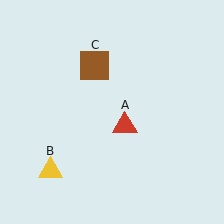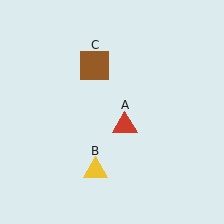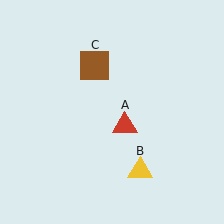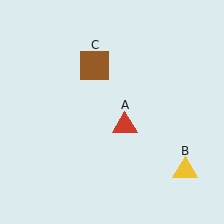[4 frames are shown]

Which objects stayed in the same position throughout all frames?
Red triangle (object A) and brown square (object C) remained stationary.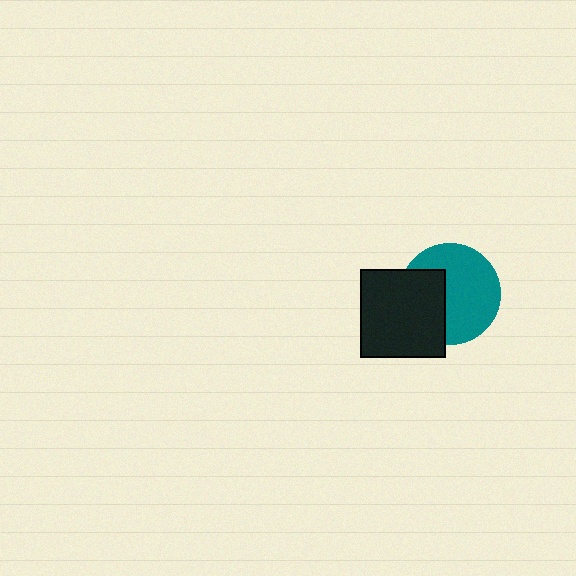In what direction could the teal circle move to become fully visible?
The teal circle could move right. That would shift it out from behind the black rectangle entirely.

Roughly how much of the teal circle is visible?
About half of it is visible (roughly 65%).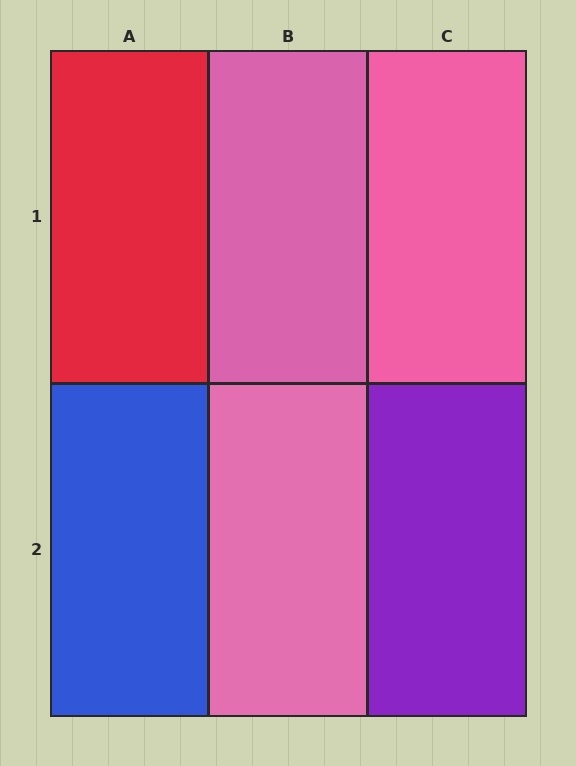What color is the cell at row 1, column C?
Pink.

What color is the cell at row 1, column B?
Pink.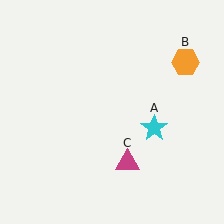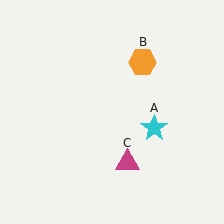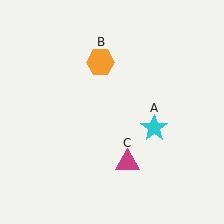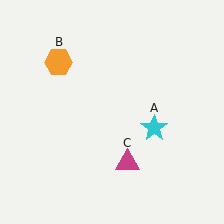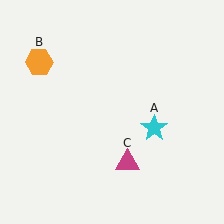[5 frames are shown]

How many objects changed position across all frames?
1 object changed position: orange hexagon (object B).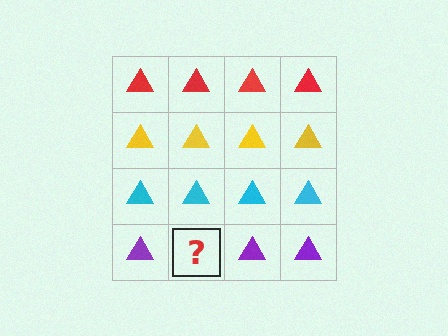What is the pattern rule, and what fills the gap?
The rule is that each row has a consistent color. The gap should be filled with a purple triangle.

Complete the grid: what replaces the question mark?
The question mark should be replaced with a purple triangle.